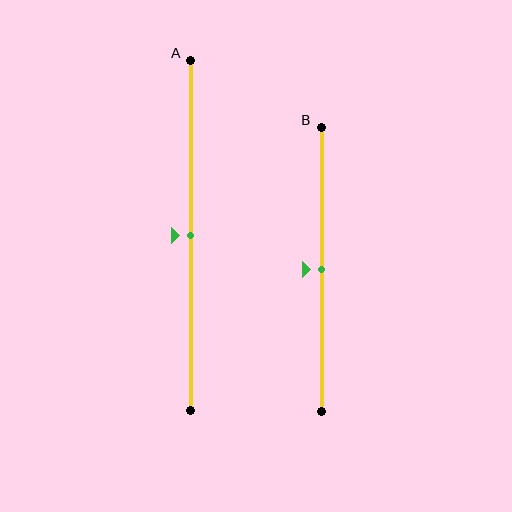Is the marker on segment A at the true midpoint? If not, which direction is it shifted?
Yes, the marker on segment A is at the true midpoint.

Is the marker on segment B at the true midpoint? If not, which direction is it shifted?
Yes, the marker on segment B is at the true midpoint.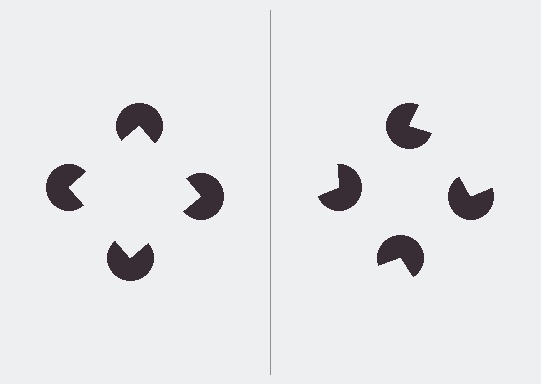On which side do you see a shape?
An illusory square appears on the left side. On the right side the wedge cuts are rotated, so no coherent shape forms.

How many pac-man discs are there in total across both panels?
8 — 4 on each side.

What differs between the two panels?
The pac-man discs are positioned identically on both sides; only the wedge orientations differ. On the left they align to a square; on the right they are misaligned.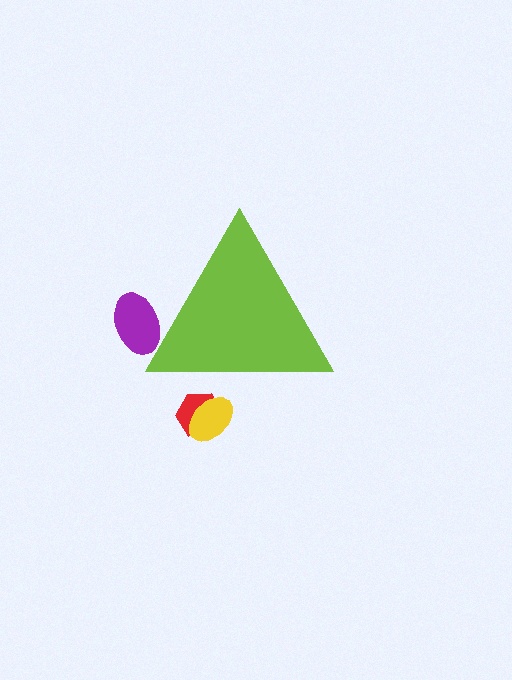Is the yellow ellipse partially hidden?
Yes, the yellow ellipse is partially hidden behind the lime triangle.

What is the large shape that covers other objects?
A lime triangle.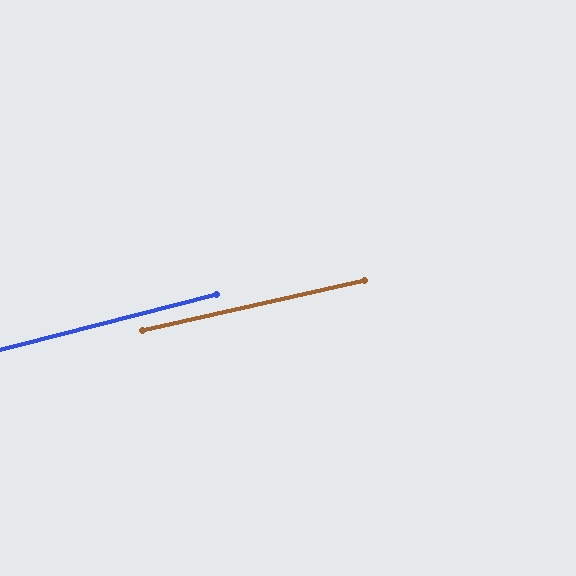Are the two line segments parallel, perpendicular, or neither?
Parallel — their directions differ by only 1.4°.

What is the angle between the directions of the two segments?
Approximately 1 degree.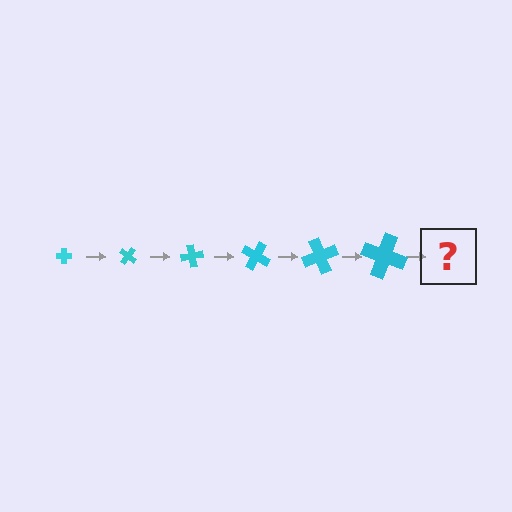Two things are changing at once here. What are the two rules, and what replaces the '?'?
The two rules are that the cross grows larger each step and it rotates 40 degrees each step. The '?' should be a cross, larger than the previous one and rotated 240 degrees from the start.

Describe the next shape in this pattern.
It should be a cross, larger than the previous one and rotated 240 degrees from the start.